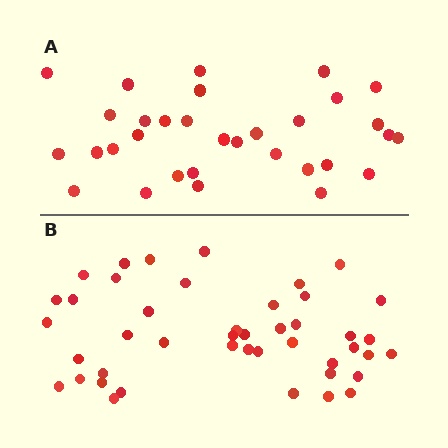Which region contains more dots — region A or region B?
Region B (the bottom region) has more dots.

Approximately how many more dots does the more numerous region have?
Region B has roughly 12 or so more dots than region A.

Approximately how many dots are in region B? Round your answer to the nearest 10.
About 40 dots. (The exact count is 44, which rounds to 40.)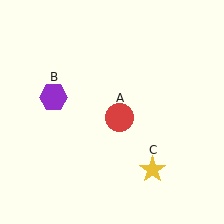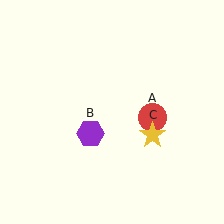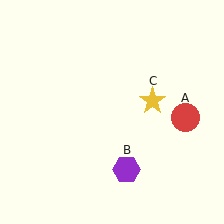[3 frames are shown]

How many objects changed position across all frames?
3 objects changed position: red circle (object A), purple hexagon (object B), yellow star (object C).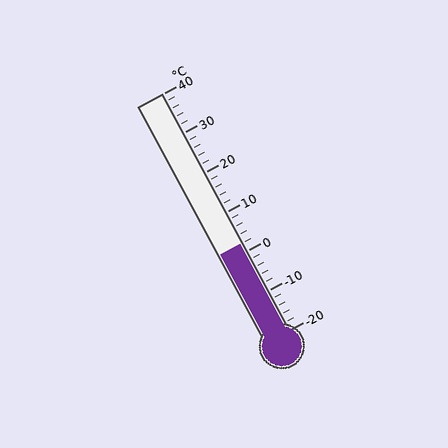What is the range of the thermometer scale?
The thermometer scale ranges from -20°C to 40°C.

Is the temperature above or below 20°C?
The temperature is below 20°C.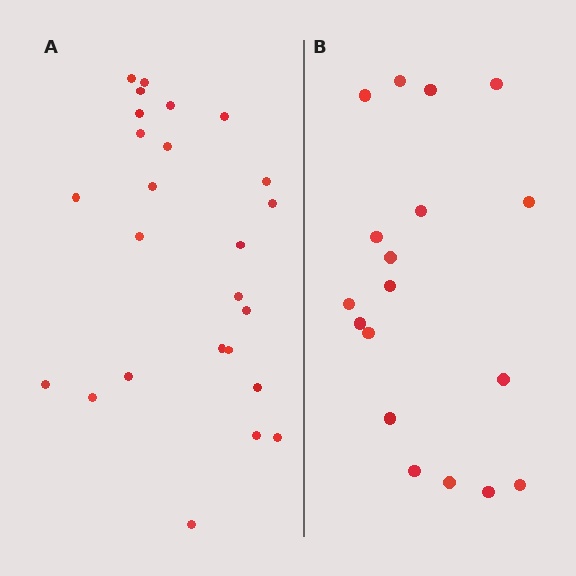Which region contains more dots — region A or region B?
Region A (the left region) has more dots.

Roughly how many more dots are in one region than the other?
Region A has roughly 8 or so more dots than region B.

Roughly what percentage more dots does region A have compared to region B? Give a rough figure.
About 40% more.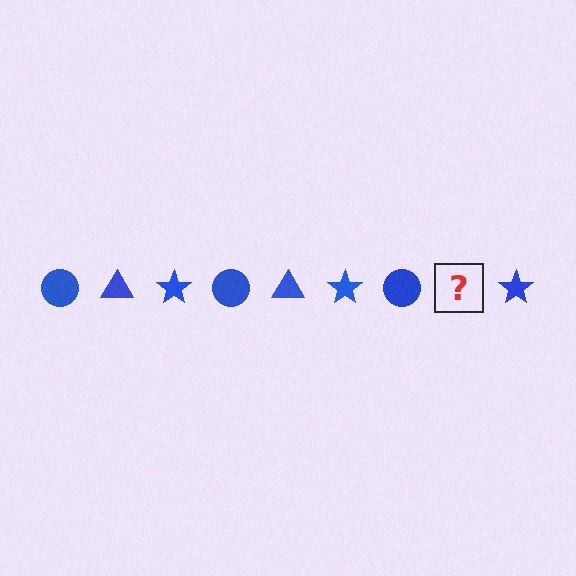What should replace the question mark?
The question mark should be replaced with a blue triangle.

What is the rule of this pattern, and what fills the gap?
The rule is that the pattern cycles through circle, triangle, star shapes in blue. The gap should be filled with a blue triangle.